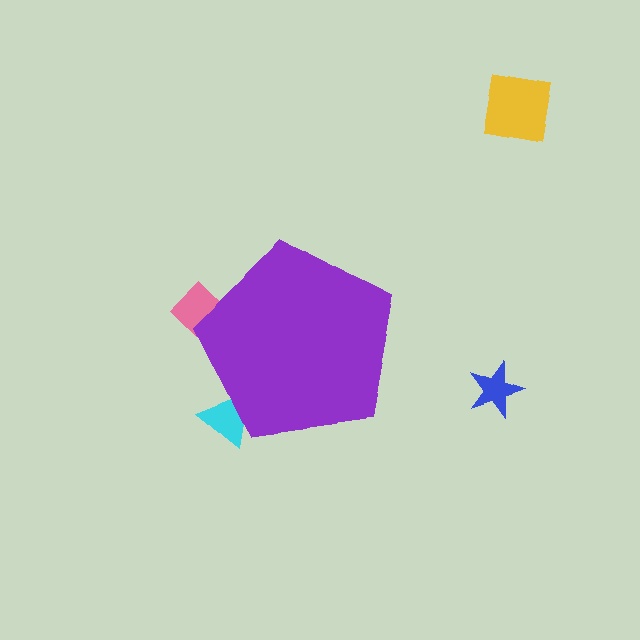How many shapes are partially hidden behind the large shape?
2 shapes are partially hidden.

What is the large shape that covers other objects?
A purple pentagon.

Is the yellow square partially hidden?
No, the yellow square is fully visible.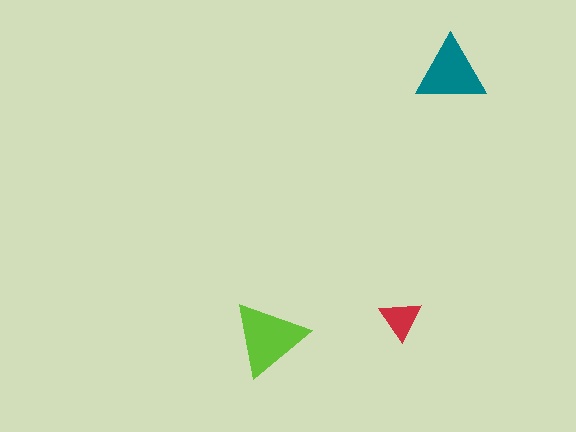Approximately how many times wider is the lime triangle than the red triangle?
About 2 times wider.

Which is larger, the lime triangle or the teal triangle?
The lime one.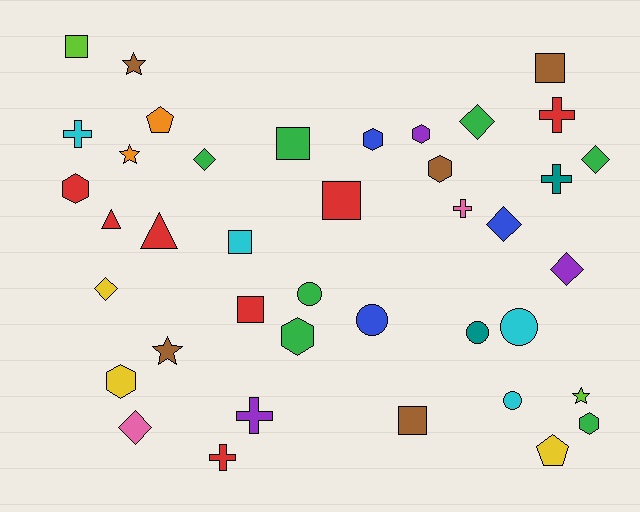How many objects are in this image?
There are 40 objects.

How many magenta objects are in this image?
There are no magenta objects.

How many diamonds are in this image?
There are 7 diamonds.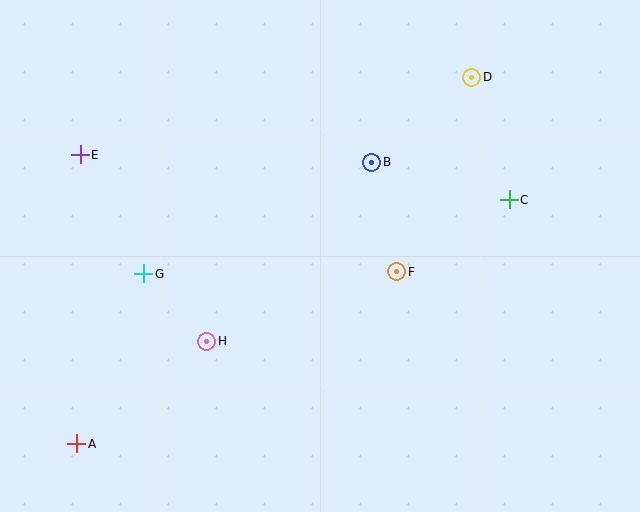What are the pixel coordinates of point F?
Point F is at (397, 272).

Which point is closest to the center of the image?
Point F at (397, 272) is closest to the center.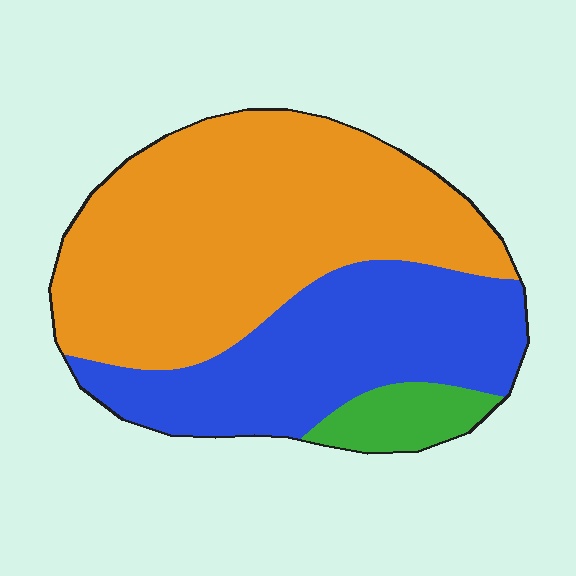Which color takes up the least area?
Green, at roughly 5%.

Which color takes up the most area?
Orange, at roughly 55%.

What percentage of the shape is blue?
Blue takes up about three eighths (3/8) of the shape.